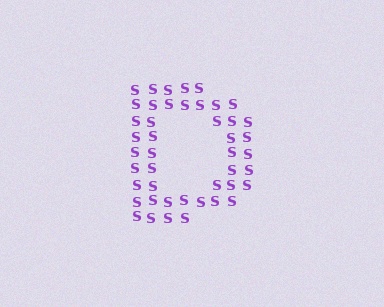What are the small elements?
The small elements are letter S's.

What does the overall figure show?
The overall figure shows the letter D.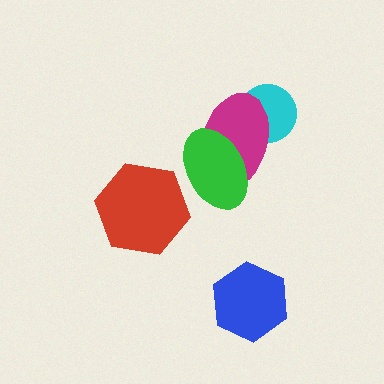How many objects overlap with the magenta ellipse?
2 objects overlap with the magenta ellipse.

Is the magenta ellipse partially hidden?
Yes, it is partially covered by another shape.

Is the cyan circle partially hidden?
Yes, it is partially covered by another shape.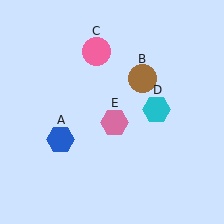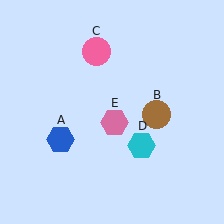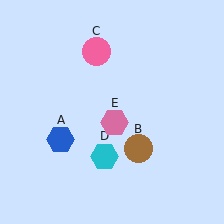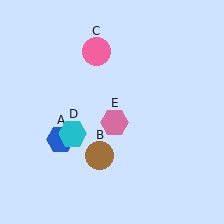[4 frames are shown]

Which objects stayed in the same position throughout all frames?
Blue hexagon (object A) and pink circle (object C) and pink hexagon (object E) remained stationary.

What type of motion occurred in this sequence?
The brown circle (object B), cyan hexagon (object D) rotated clockwise around the center of the scene.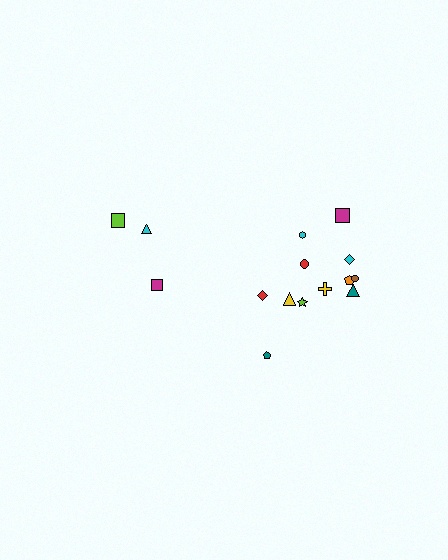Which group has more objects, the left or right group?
The right group.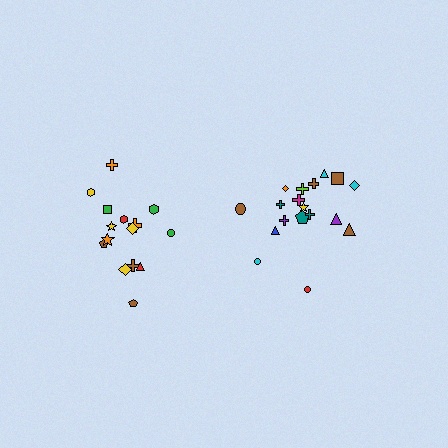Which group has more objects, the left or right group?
The right group.